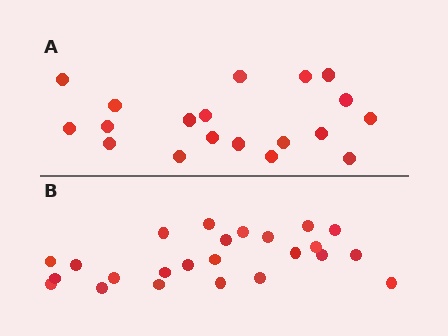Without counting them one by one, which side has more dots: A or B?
Region B (the bottom region) has more dots.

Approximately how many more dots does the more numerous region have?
Region B has about 5 more dots than region A.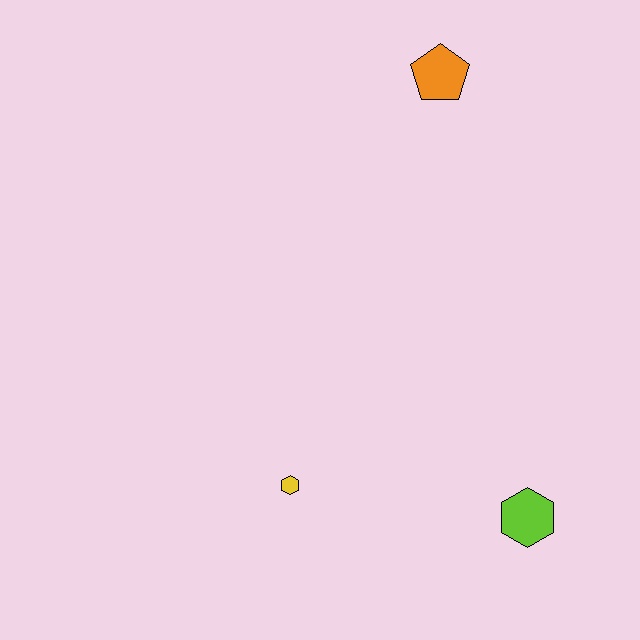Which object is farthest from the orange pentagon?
The lime hexagon is farthest from the orange pentagon.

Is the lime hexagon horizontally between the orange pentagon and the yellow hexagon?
No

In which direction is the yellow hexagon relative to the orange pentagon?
The yellow hexagon is below the orange pentagon.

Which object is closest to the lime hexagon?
The yellow hexagon is closest to the lime hexagon.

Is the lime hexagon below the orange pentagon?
Yes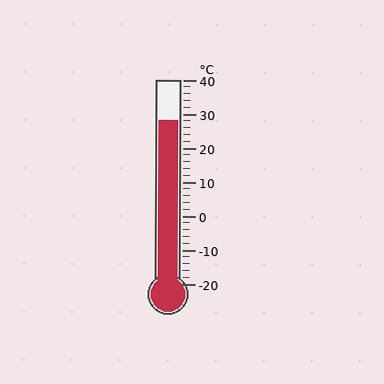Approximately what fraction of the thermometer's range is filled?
The thermometer is filled to approximately 80% of its range.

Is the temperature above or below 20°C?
The temperature is above 20°C.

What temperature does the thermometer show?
The thermometer shows approximately 28°C.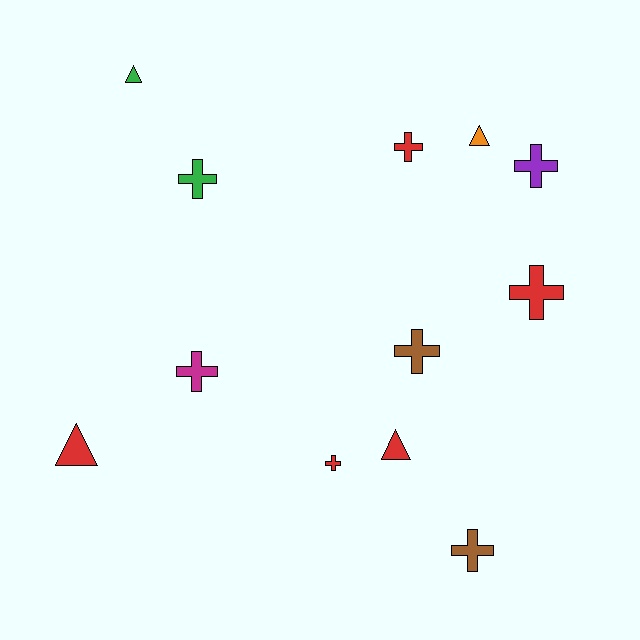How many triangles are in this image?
There are 4 triangles.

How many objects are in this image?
There are 12 objects.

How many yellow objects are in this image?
There are no yellow objects.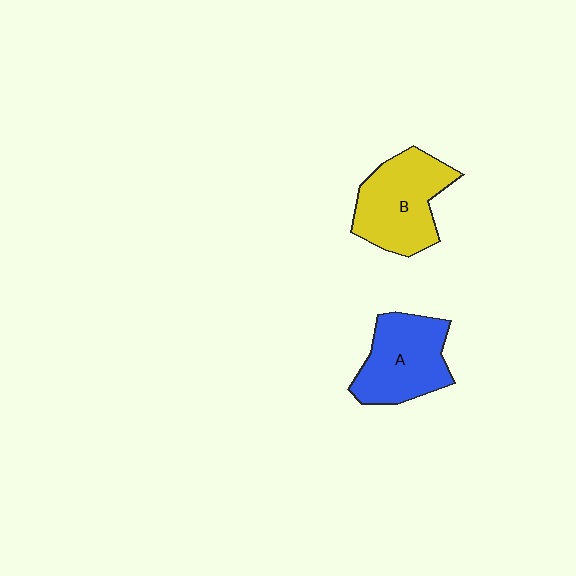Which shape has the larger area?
Shape B (yellow).